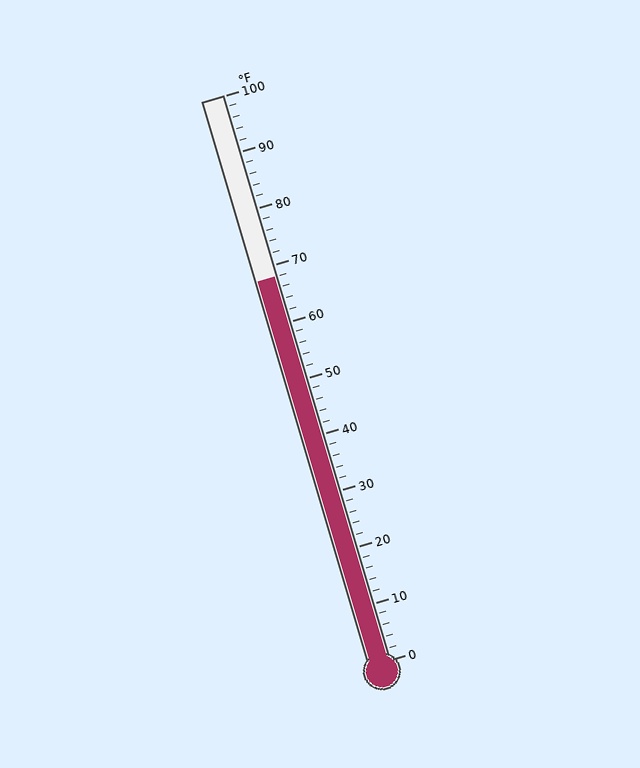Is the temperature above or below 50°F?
The temperature is above 50°F.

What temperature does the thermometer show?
The thermometer shows approximately 68°F.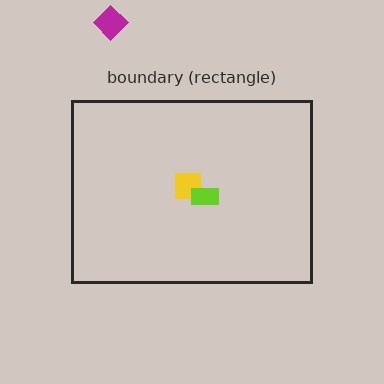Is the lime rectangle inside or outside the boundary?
Inside.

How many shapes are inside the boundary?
2 inside, 1 outside.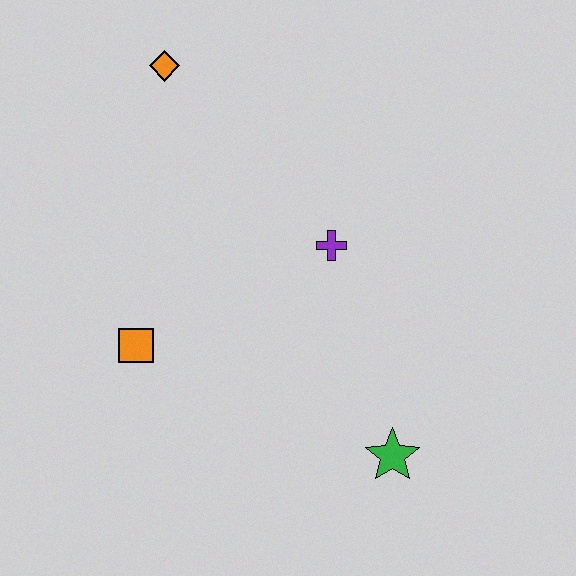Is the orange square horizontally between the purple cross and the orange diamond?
No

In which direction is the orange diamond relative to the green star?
The orange diamond is above the green star.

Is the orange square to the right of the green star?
No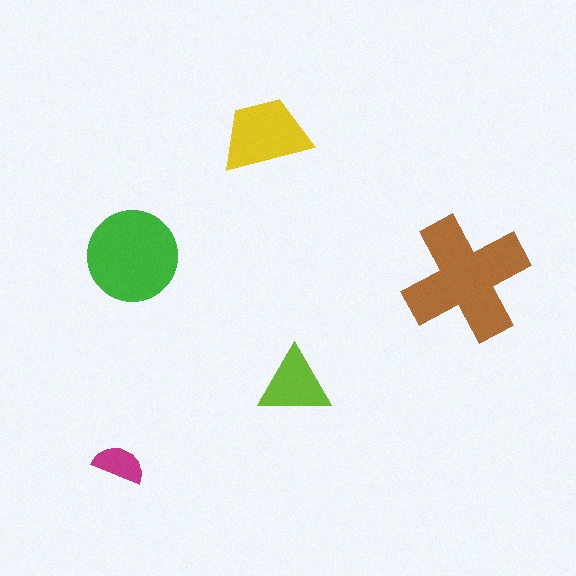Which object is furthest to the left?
The magenta semicircle is leftmost.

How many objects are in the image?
There are 5 objects in the image.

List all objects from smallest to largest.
The magenta semicircle, the lime triangle, the yellow trapezoid, the green circle, the brown cross.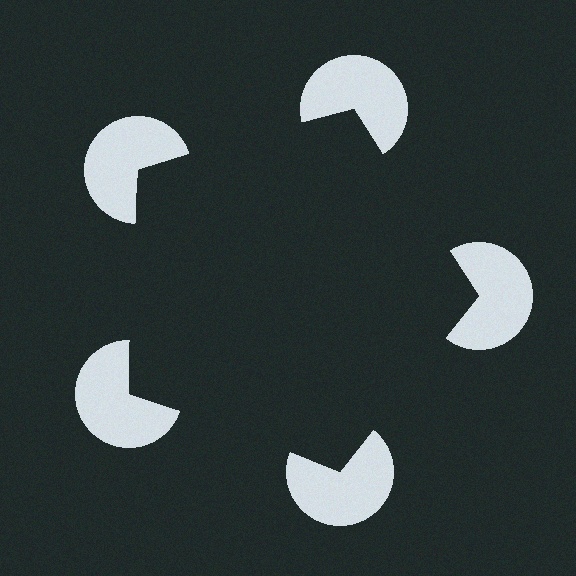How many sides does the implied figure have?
5 sides.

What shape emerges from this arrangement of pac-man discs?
An illusory pentagon — its edges are inferred from the aligned wedge cuts in the pac-man discs, not physically drawn.